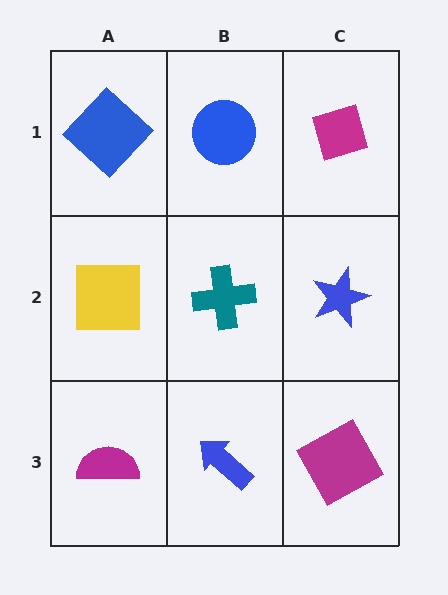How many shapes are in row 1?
3 shapes.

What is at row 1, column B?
A blue circle.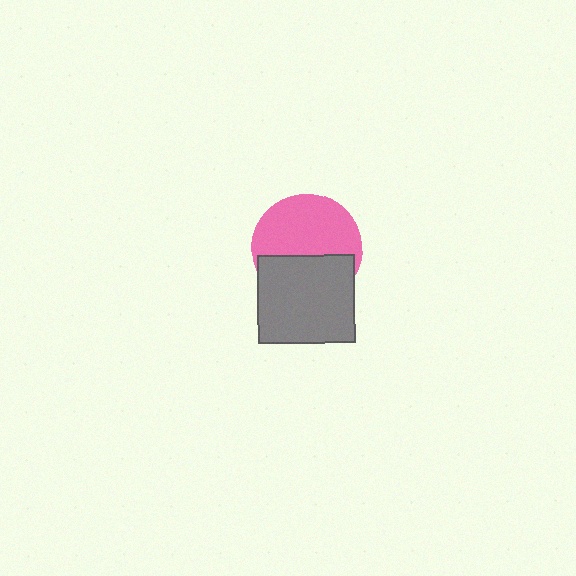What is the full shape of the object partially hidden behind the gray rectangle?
The partially hidden object is a pink circle.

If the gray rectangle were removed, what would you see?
You would see the complete pink circle.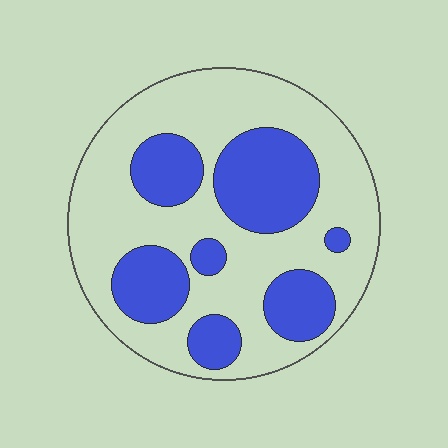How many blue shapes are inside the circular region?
7.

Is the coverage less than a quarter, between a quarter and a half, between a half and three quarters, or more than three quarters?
Between a quarter and a half.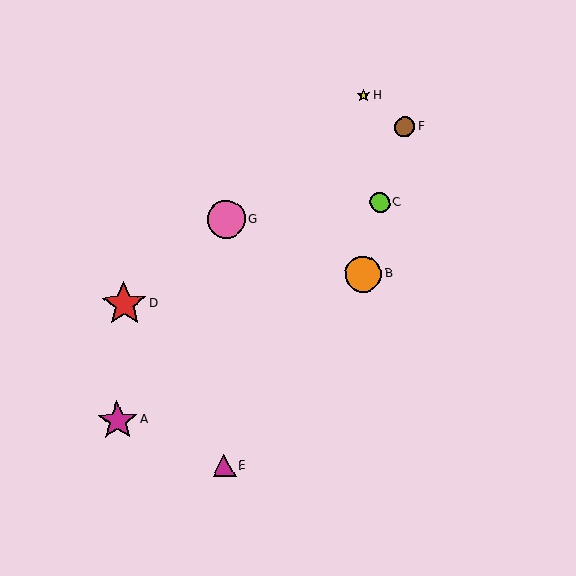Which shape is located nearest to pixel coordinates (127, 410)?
The magenta star (labeled A) at (117, 421) is nearest to that location.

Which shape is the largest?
The red star (labeled D) is the largest.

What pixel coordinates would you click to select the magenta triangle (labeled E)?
Click at (224, 466) to select the magenta triangle E.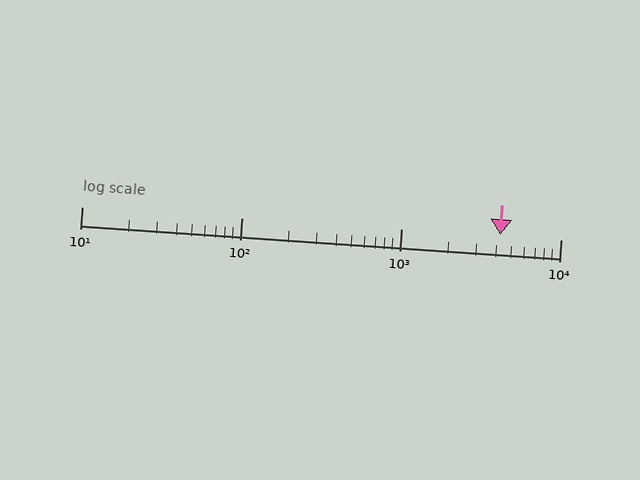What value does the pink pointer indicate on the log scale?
The pointer indicates approximately 4200.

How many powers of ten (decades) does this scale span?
The scale spans 3 decades, from 10 to 10000.